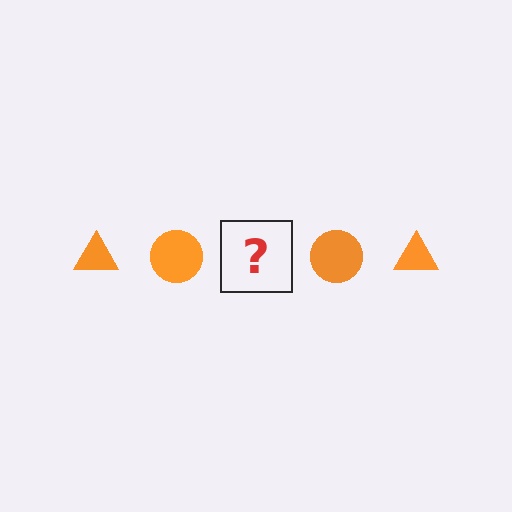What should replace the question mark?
The question mark should be replaced with an orange triangle.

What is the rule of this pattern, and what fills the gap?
The rule is that the pattern cycles through triangle, circle shapes in orange. The gap should be filled with an orange triangle.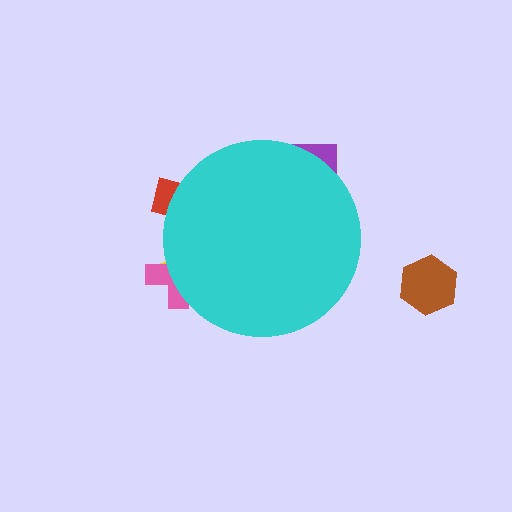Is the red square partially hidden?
Yes, the red square is partially hidden behind the cyan circle.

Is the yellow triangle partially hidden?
Yes, the yellow triangle is partially hidden behind the cyan circle.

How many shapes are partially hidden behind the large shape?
4 shapes are partially hidden.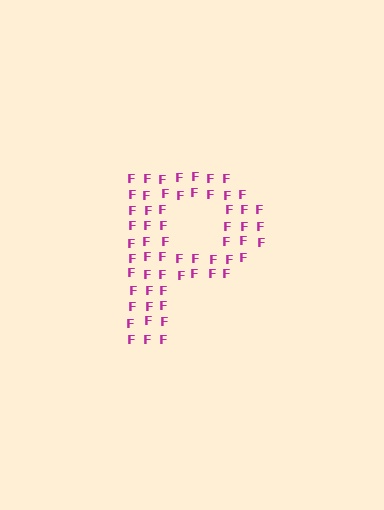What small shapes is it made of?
It is made of small letter F's.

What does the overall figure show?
The overall figure shows the letter P.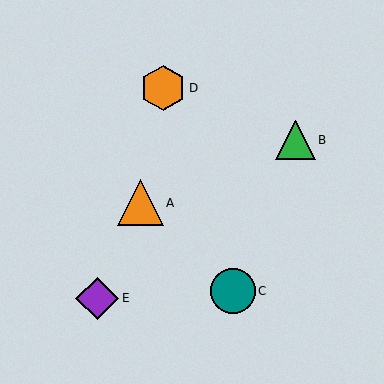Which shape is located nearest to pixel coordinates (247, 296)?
The teal circle (labeled C) at (233, 291) is nearest to that location.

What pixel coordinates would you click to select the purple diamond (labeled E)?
Click at (97, 298) to select the purple diamond E.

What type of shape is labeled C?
Shape C is a teal circle.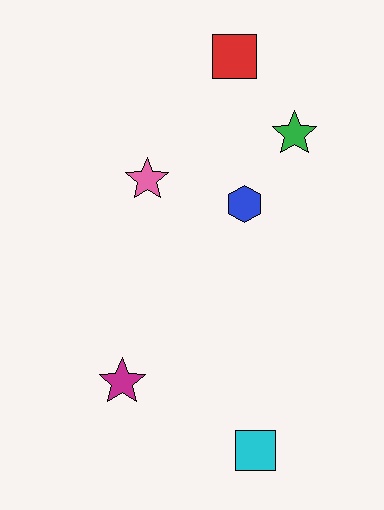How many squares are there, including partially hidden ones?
There are 2 squares.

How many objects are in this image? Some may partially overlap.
There are 6 objects.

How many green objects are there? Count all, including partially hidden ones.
There is 1 green object.